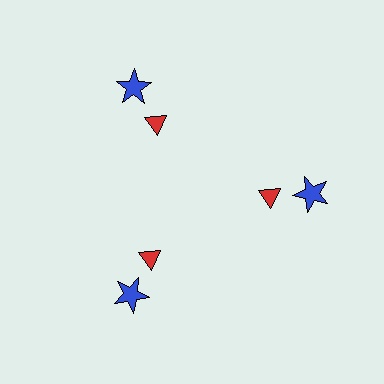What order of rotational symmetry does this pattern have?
This pattern has 3-fold rotational symmetry.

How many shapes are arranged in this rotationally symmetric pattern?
There are 6 shapes, arranged in 3 groups of 2.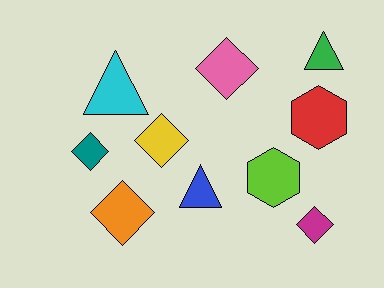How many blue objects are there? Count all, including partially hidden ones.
There is 1 blue object.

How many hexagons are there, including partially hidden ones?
There are 2 hexagons.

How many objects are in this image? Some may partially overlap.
There are 10 objects.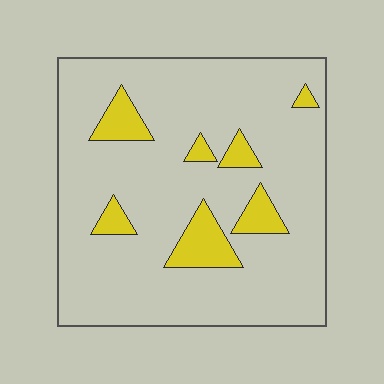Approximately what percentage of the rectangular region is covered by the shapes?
Approximately 15%.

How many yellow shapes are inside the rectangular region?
7.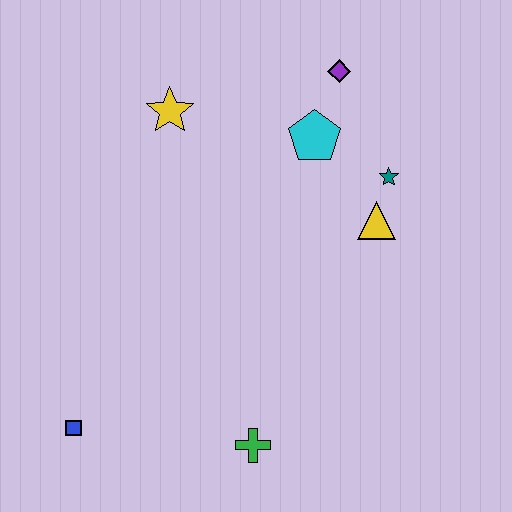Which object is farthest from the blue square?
The purple diamond is farthest from the blue square.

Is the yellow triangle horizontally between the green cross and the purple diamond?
No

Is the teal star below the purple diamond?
Yes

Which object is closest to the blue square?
The green cross is closest to the blue square.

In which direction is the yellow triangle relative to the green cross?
The yellow triangle is above the green cross.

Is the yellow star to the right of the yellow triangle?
No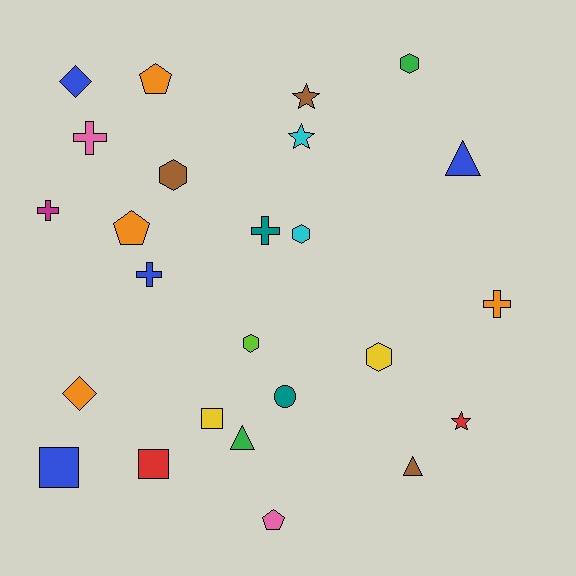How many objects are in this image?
There are 25 objects.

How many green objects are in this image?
There are 2 green objects.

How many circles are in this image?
There is 1 circle.